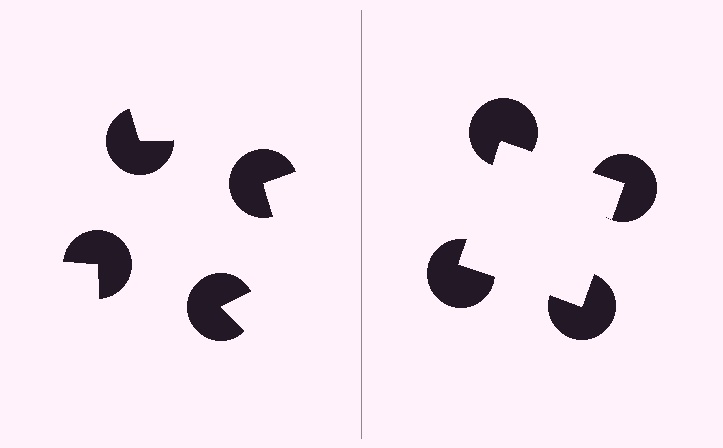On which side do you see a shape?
An illusory square appears on the right side. On the left side the wedge cuts are rotated, so no coherent shape forms.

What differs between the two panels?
The pac-man discs are positioned identically on both sides; only the wedge orientations differ. On the right they align to a square; on the left they are misaligned.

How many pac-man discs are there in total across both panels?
8 — 4 on each side.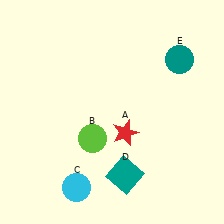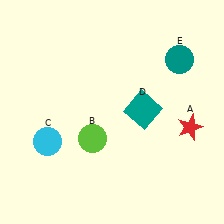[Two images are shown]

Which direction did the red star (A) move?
The red star (A) moved right.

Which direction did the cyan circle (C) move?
The cyan circle (C) moved up.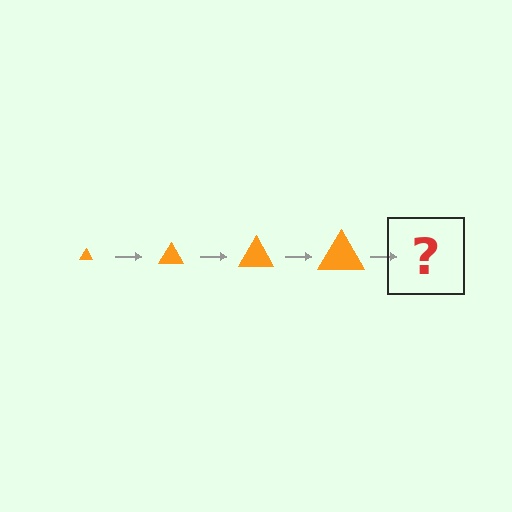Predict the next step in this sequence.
The next step is an orange triangle, larger than the previous one.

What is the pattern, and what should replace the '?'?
The pattern is that the triangle gets progressively larger each step. The '?' should be an orange triangle, larger than the previous one.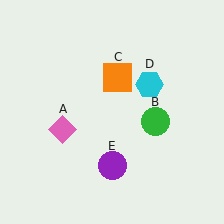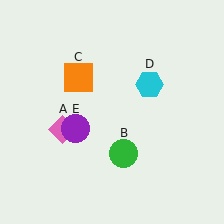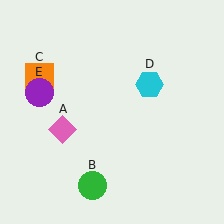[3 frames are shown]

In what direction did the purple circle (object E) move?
The purple circle (object E) moved up and to the left.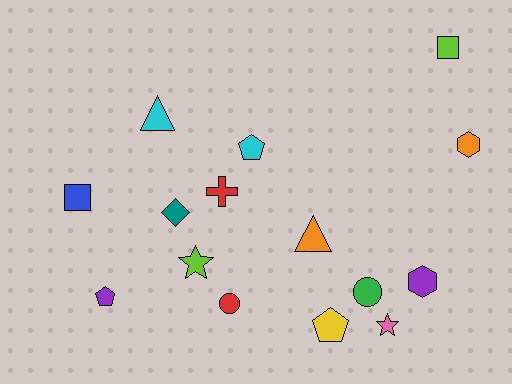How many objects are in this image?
There are 15 objects.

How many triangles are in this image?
There are 2 triangles.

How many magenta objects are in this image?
There are no magenta objects.